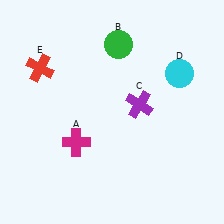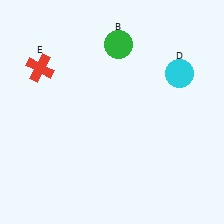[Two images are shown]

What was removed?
The purple cross (C), the magenta cross (A) were removed in Image 2.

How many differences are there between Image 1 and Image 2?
There are 2 differences between the two images.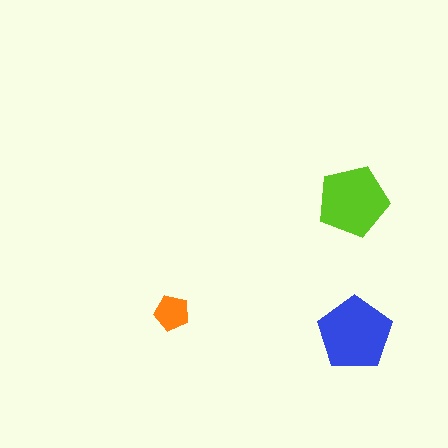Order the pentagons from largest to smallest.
the blue one, the lime one, the orange one.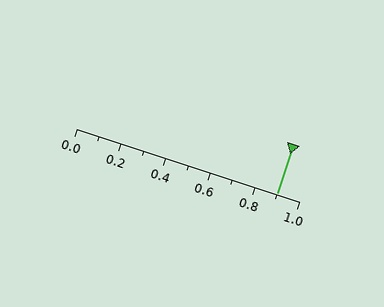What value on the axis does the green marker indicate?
The marker indicates approximately 0.9.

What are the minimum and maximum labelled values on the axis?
The axis runs from 0.0 to 1.0.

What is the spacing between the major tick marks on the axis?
The major ticks are spaced 0.2 apart.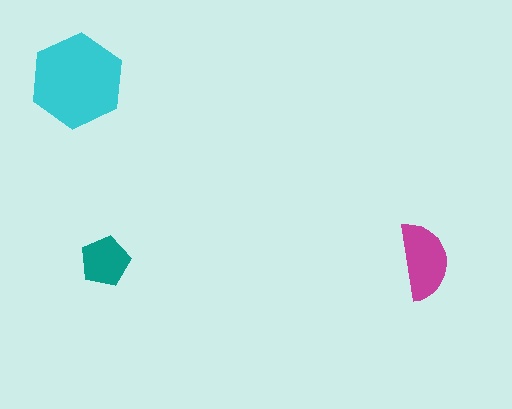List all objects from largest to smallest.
The cyan hexagon, the magenta semicircle, the teal pentagon.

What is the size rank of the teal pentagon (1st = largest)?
3rd.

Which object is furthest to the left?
The cyan hexagon is leftmost.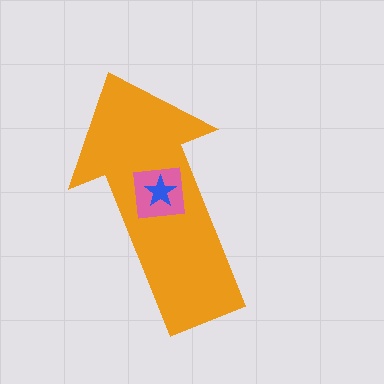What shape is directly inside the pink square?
The blue star.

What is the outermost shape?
The orange arrow.